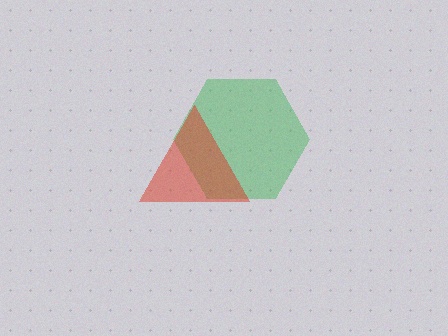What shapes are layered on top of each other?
The layered shapes are: a green hexagon, a red triangle.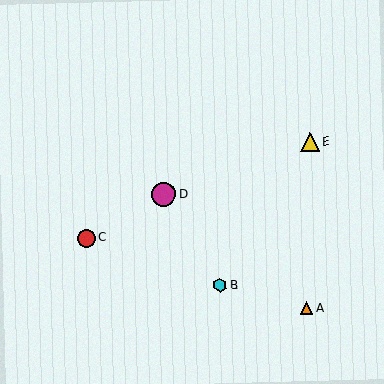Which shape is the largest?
The magenta circle (labeled D) is the largest.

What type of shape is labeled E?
Shape E is a yellow triangle.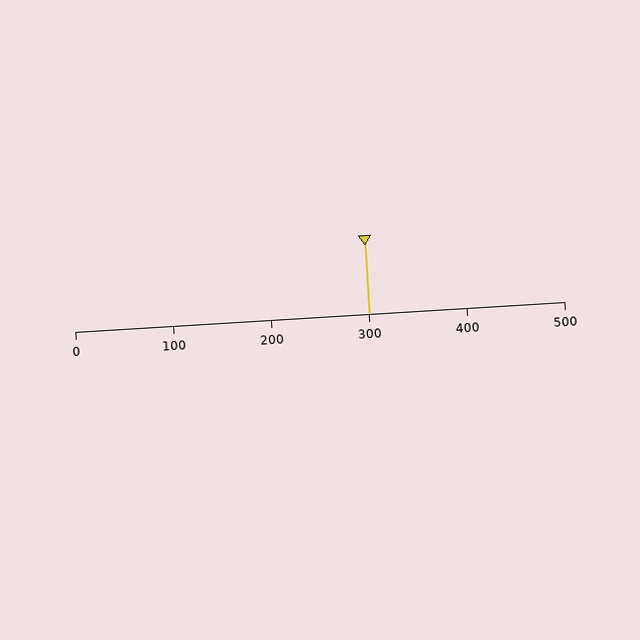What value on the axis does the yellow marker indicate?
The marker indicates approximately 300.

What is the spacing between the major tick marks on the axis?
The major ticks are spaced 100 apart.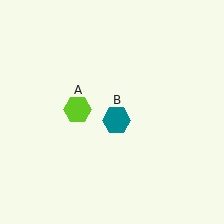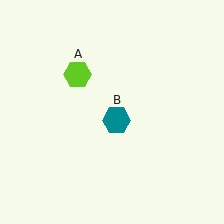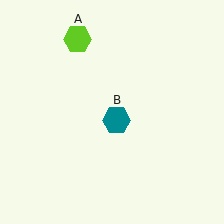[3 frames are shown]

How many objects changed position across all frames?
1 object changed position: lime hexagon (object A).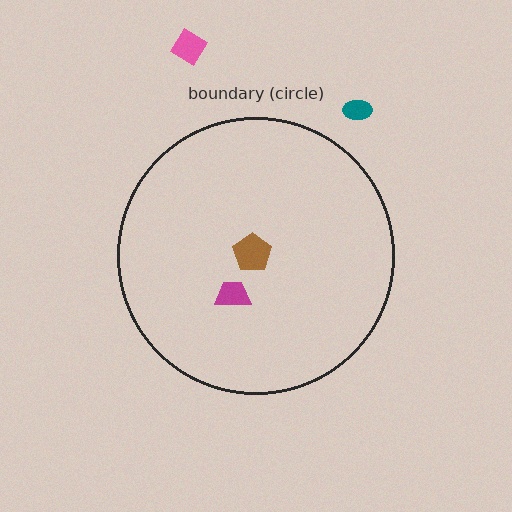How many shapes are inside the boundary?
2 inside, 2 outside.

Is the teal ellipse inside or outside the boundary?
Outside.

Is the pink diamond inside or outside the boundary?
Outside.